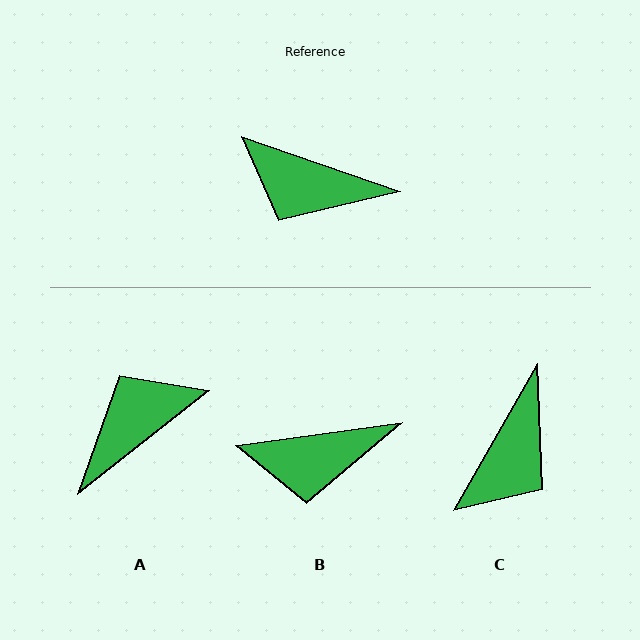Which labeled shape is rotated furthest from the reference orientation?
A, about 123 degrees away.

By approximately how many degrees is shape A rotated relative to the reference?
Approximately 123 degrees clockwise.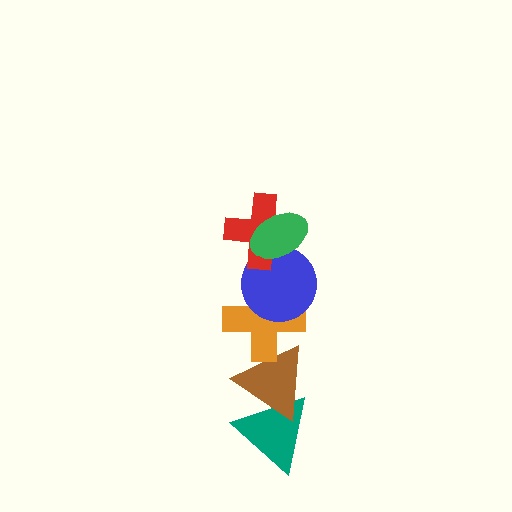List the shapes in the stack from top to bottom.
From top to bottom: the green ellipse, the red cross, the blue circle, the orange cross, the brown triangle, the teal triangle.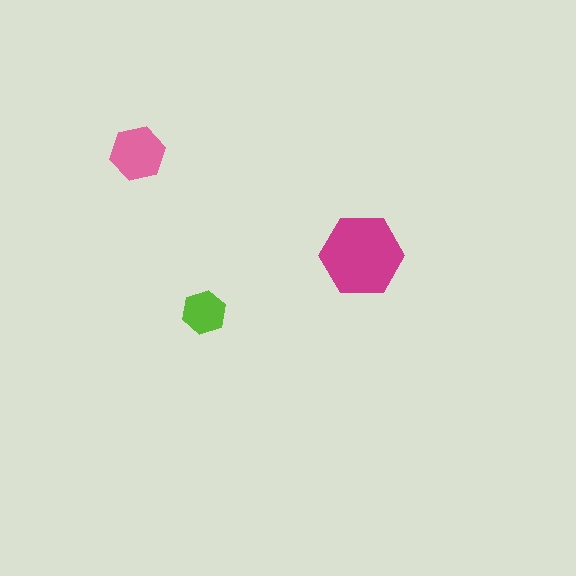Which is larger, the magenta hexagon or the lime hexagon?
The magenta one.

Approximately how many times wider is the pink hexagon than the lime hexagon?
About 1.5 times wider.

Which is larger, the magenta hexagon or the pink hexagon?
The magenta one.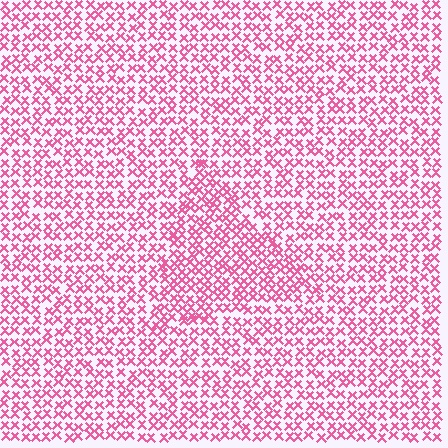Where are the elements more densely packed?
The elements are more densely packed inside the triangle boundary.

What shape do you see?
I see a triangle.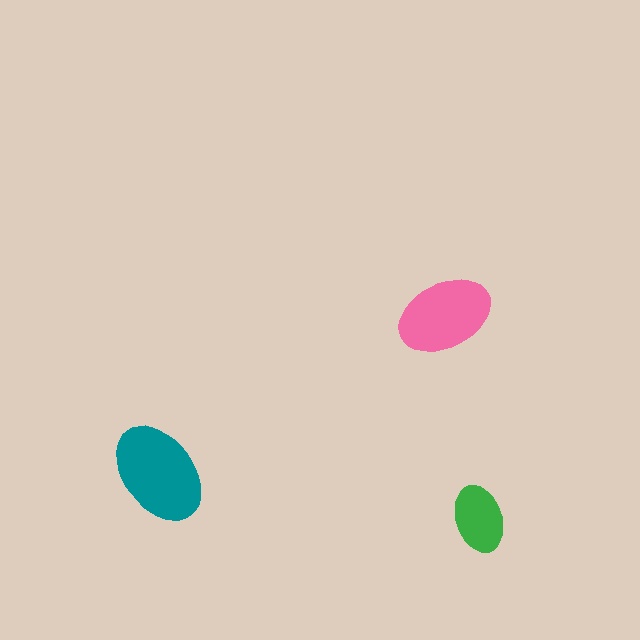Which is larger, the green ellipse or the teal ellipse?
The teal one.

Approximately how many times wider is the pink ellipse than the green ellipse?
About 1.5 times wider.